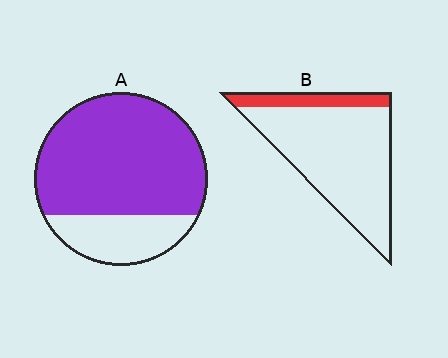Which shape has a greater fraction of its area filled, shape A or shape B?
Shape A.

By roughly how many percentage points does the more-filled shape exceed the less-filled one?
By roughly 60 percentage points (A over B).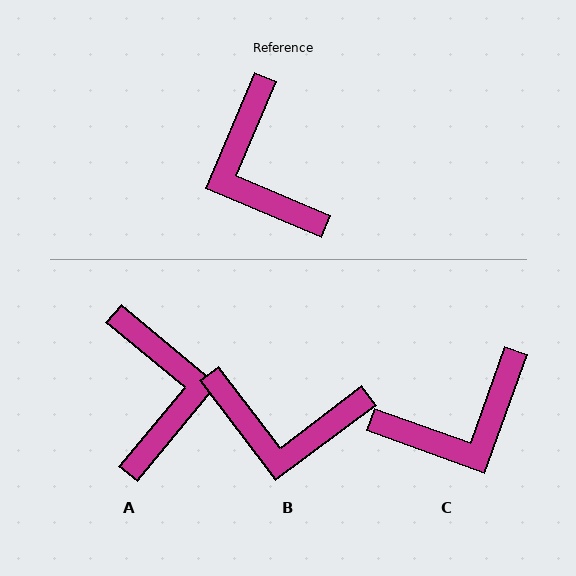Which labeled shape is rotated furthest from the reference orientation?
A, about 163 degrees away.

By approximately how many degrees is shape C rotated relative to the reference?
Approximately 93 degrees counter-clockwise.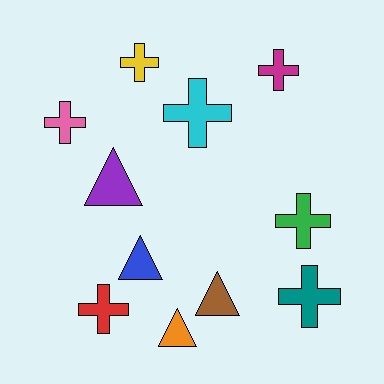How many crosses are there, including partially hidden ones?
There are 7 crosses.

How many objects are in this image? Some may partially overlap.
There are 11 objects.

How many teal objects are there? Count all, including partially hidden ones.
There is 1 teal object.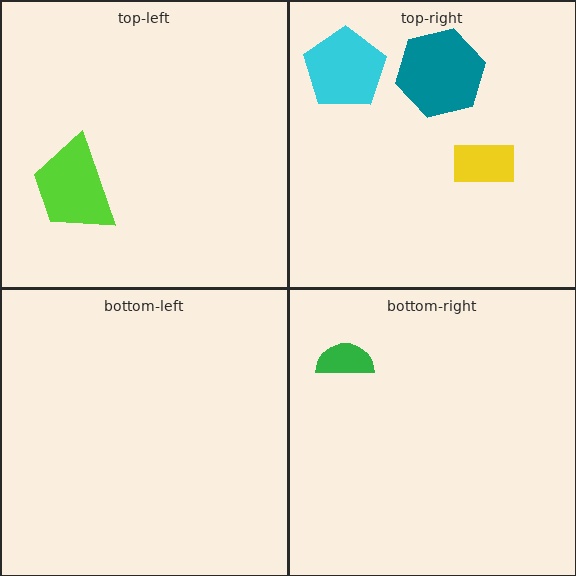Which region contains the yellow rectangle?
The top-right region.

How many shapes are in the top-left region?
1.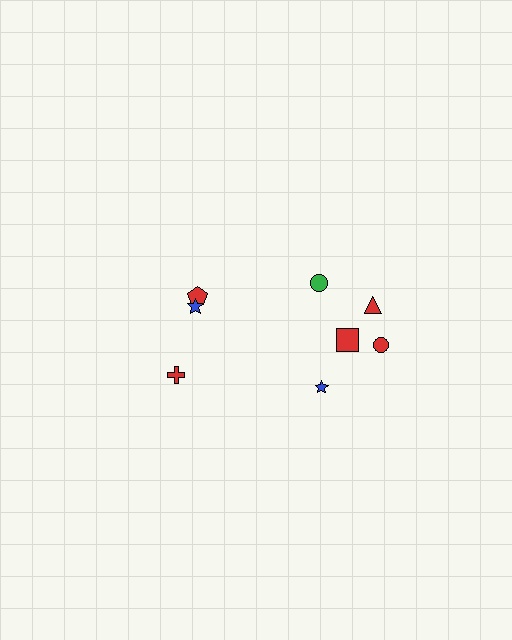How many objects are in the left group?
There are 3 objects.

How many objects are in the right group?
There are 5 objects.